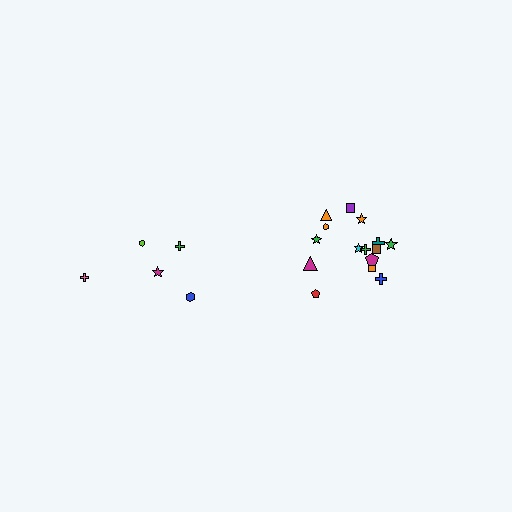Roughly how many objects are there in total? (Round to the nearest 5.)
Roughly 20 objects in total.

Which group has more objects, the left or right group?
The right group.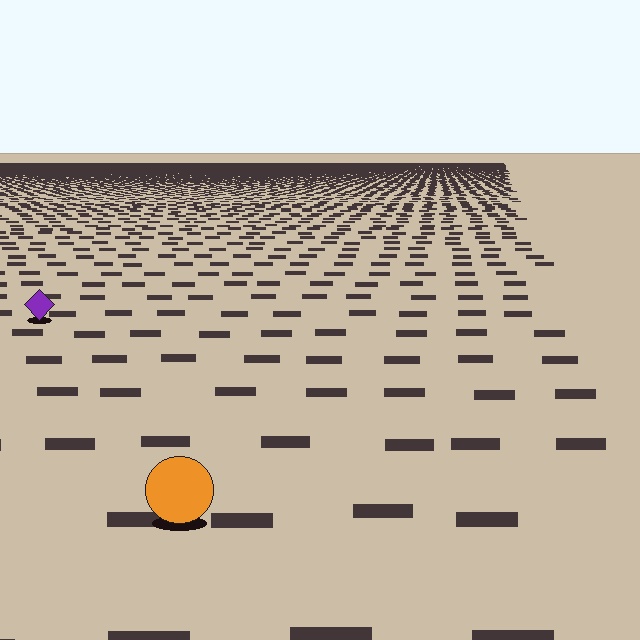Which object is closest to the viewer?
The orange circle is closest. The texture marks near it are larger and more spread out.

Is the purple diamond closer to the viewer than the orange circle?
No. The orange circle is closer — you can tell from the texture gradient: the ground texture is coarser near it.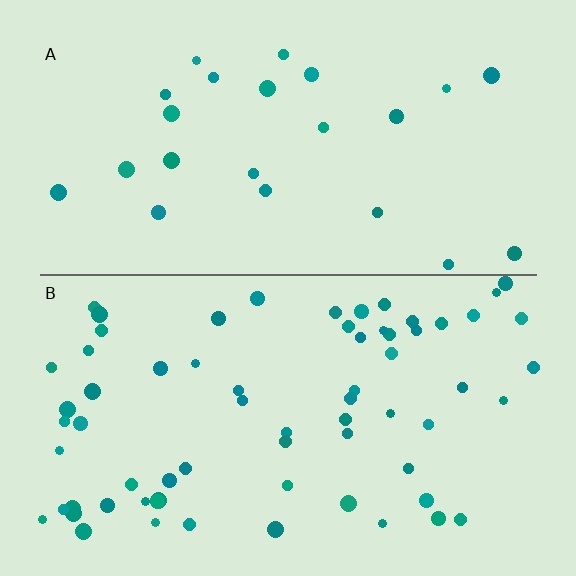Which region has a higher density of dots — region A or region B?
B (the bottom).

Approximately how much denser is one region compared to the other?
Approximately 2.9× — region B over region A.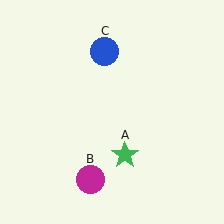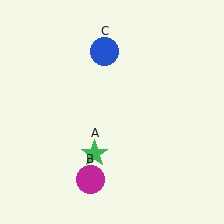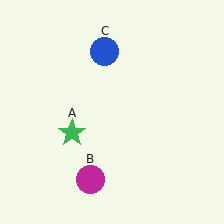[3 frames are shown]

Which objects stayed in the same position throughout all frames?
Magenta circle (object B) and blue circle (object C) remained stationary.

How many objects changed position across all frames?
1 object changed position: green star (object A).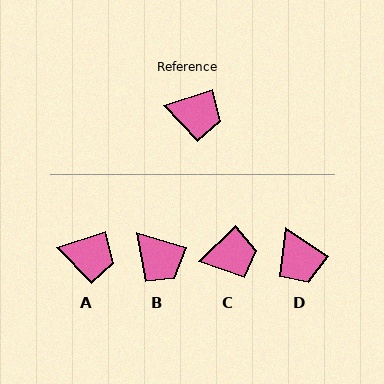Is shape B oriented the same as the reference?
No, it is off by about 34 degrees.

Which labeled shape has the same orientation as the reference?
A.